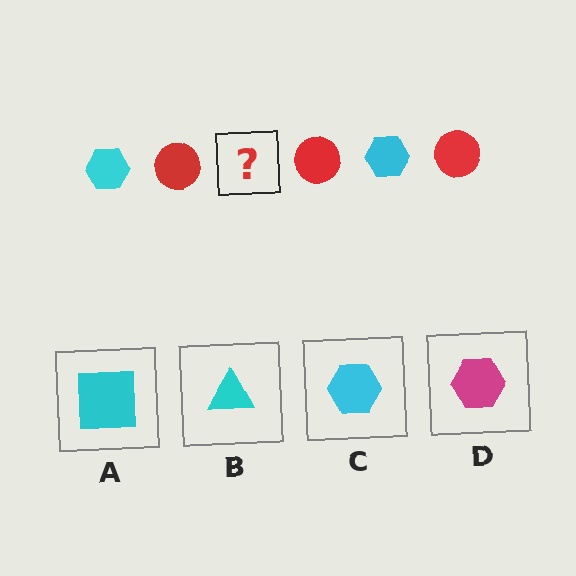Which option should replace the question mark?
Option C.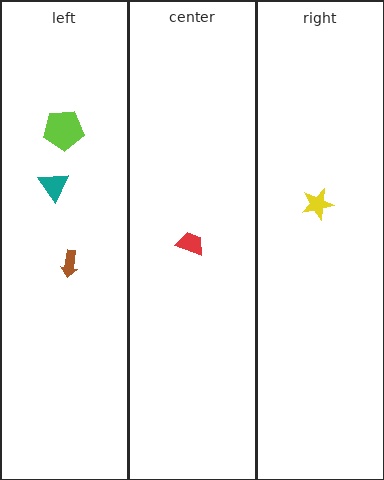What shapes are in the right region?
The yellow star.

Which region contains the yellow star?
The right region.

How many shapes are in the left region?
3.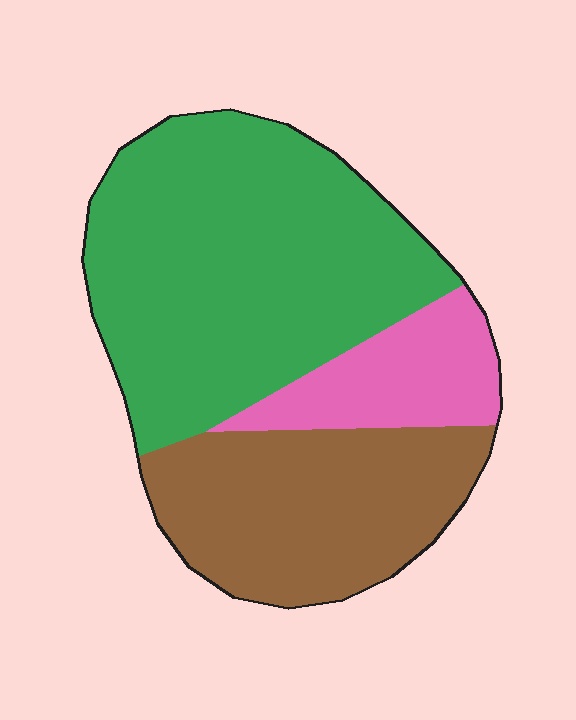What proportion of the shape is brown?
Brown takes up about one third (1/3) of the shape.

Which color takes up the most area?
Green, at roughly 55%.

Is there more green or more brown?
Green.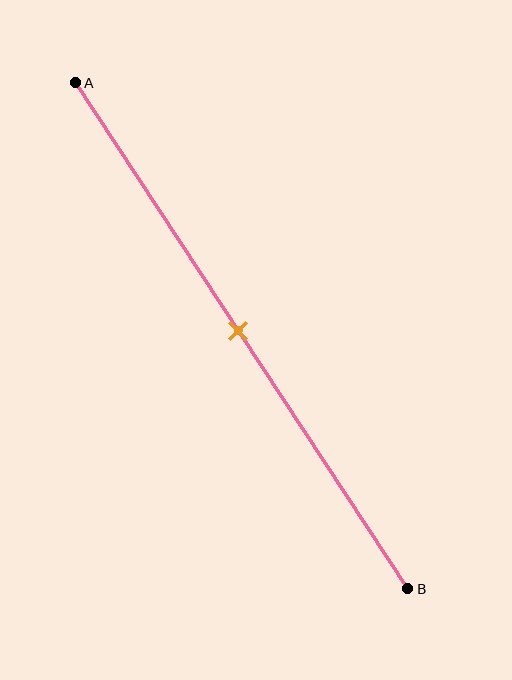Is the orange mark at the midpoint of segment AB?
Yes, the mark is approximately at the midpoint.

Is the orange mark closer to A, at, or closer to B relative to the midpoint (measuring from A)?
The orange mark is approximately at the midpoint of segment AB.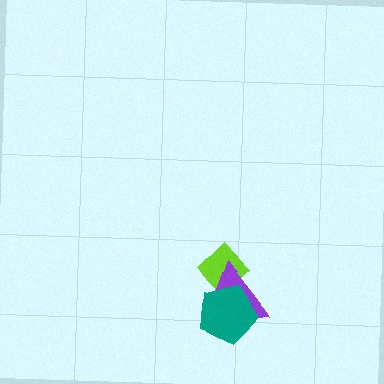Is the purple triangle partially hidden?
Yes, it is partially covered by another shape.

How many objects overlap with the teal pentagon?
2 objects overlap with the teal pentagon.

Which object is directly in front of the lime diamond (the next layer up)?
The purple triangle is directly in front of the lime diamond.